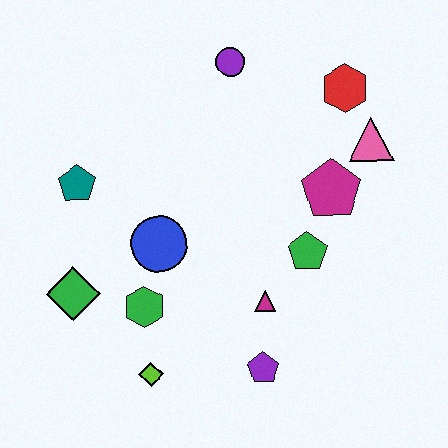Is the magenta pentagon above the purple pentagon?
Yes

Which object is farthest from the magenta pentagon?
The green diamond is farthest from the magenta pentagon.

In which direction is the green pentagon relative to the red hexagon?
The green pentagon is below the red hexagon.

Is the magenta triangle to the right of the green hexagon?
Yes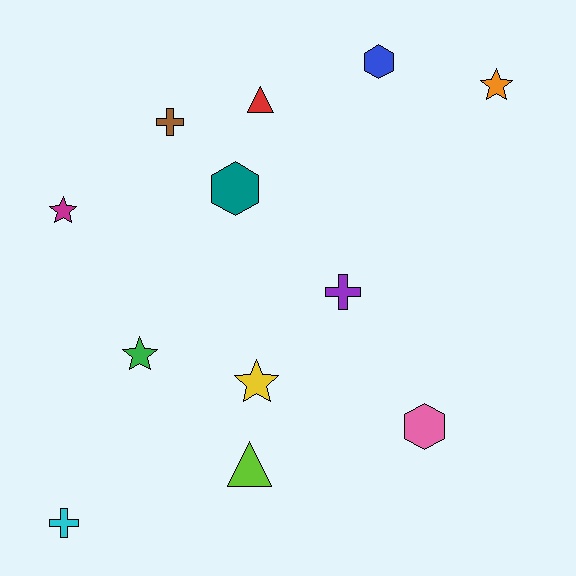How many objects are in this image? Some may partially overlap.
There are 12 objects.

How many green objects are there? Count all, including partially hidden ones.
There is 1 green object.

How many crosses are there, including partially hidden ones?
There are 3 crosses.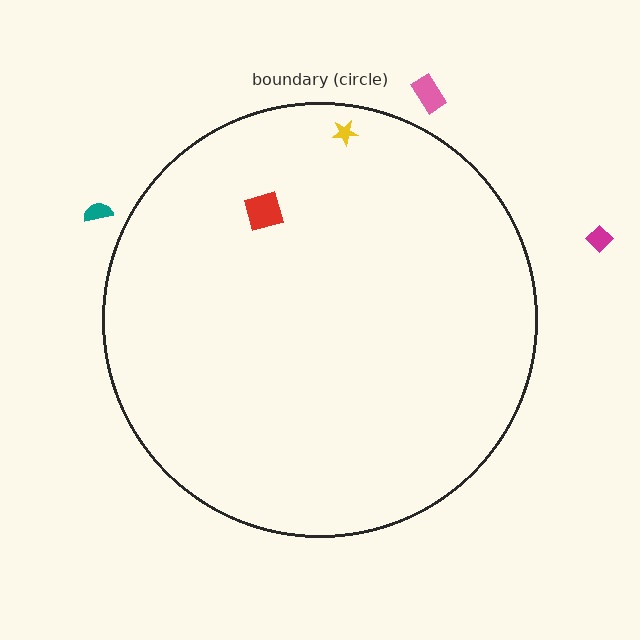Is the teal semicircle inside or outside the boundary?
Outside.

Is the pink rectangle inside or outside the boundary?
Outside.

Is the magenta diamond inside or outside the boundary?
Outside.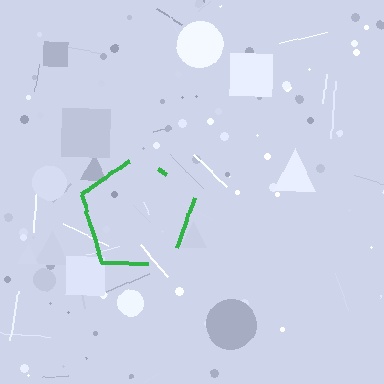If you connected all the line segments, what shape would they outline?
They would outline a pentagon.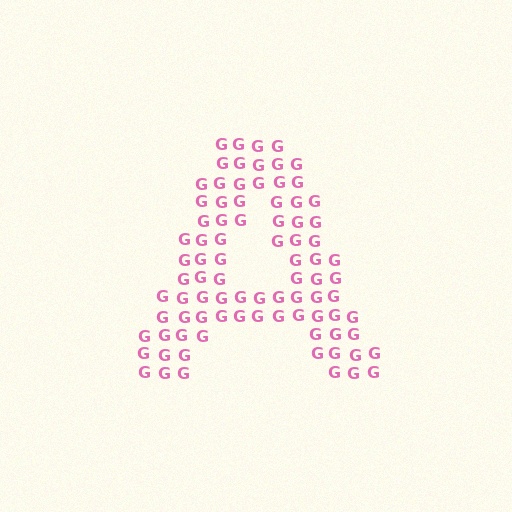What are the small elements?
The small elements are letter G's.